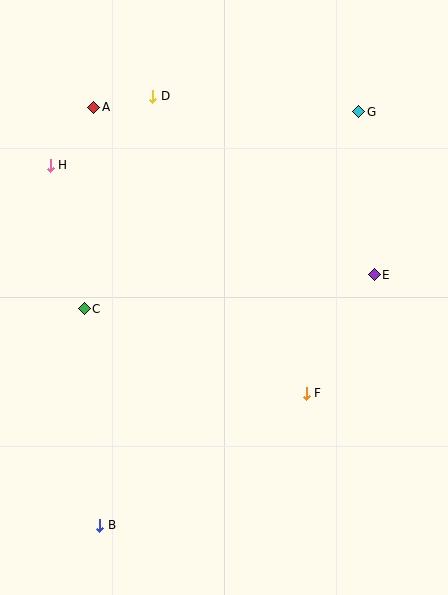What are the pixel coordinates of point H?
Point H is at (50, 165).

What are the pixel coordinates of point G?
Point G is at (359, 112).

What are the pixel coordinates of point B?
Point B is at (100, 525).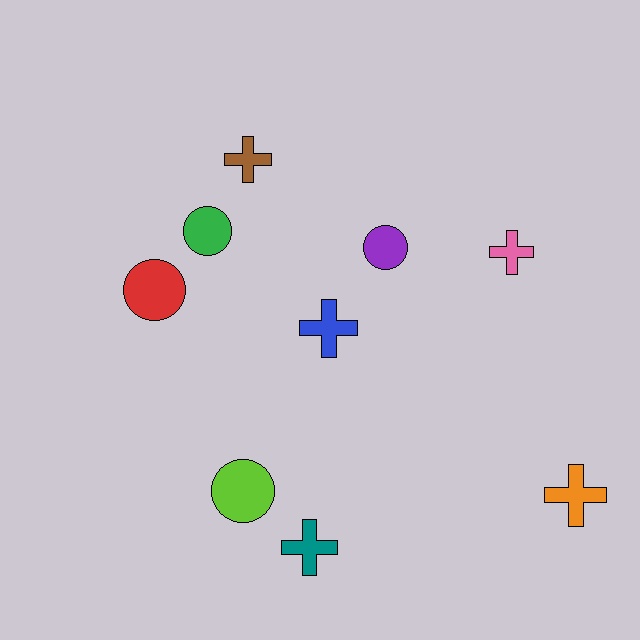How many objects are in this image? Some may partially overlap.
There are 9 objects.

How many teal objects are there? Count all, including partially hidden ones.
There is 1 teal object.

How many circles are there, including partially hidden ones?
There are 4 circles.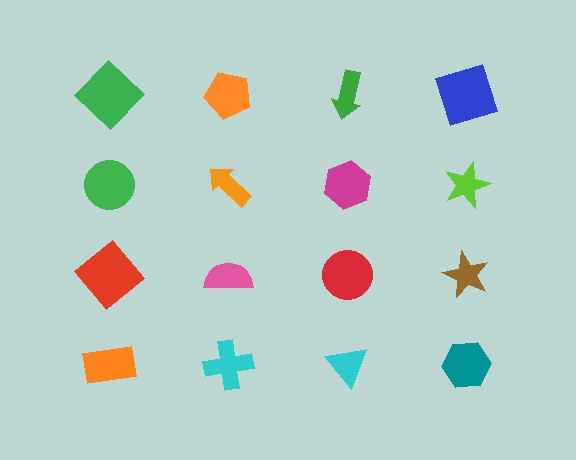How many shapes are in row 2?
4 shapes.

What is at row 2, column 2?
An orange arrow.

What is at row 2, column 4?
A lime star.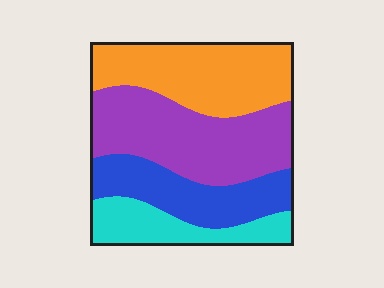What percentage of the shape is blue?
Blue takes up less than a quarter of the shape.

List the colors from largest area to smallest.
From largest to smallest: purple, orange, blue, cyan.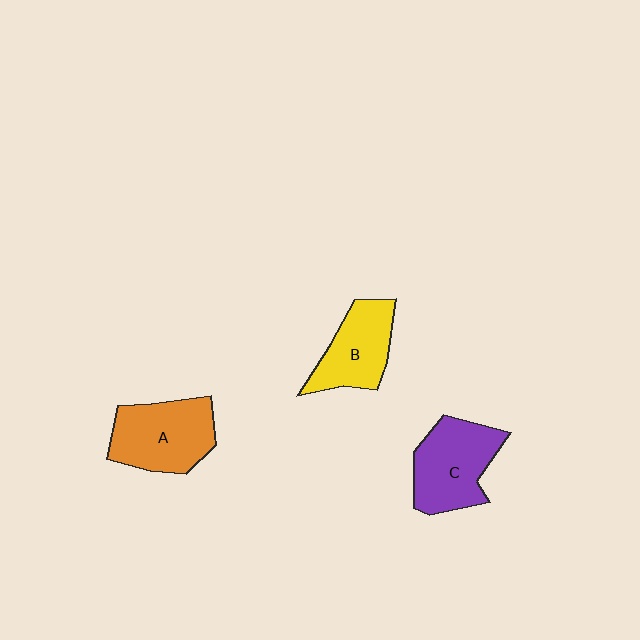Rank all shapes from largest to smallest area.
From largest to smallest: A (orange), C (purple), B (yellow).